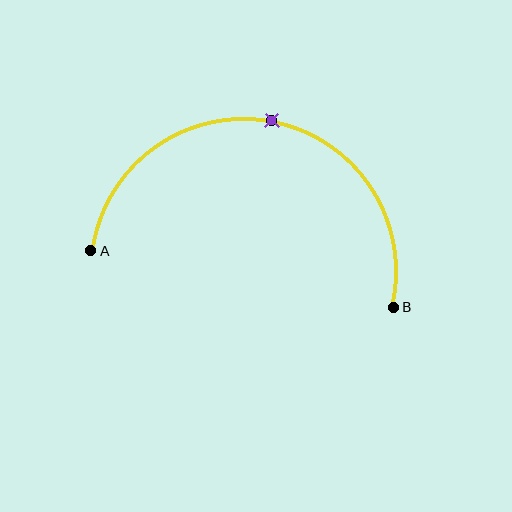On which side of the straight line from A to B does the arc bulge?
The arc bulges above the straight line connecting A and B.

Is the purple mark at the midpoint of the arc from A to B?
Yes. The purple mark lies on the arc at equal arc-length from both A and B — it is the arc midpoint.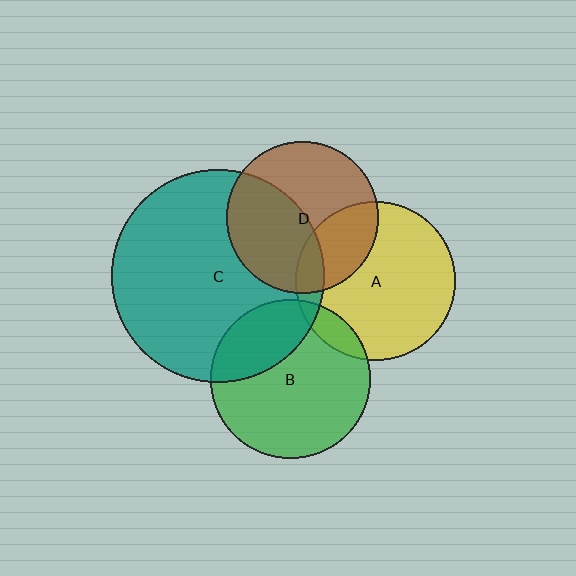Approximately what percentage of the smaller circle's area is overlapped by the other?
Approximately 10%.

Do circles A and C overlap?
Yes.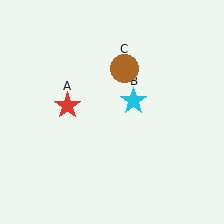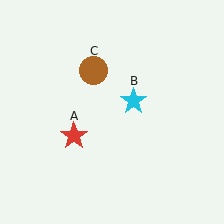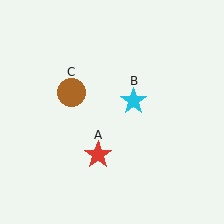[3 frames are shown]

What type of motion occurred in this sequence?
The red star (object A), brown circle (object C) rotated counterclockwise around the center of the scene.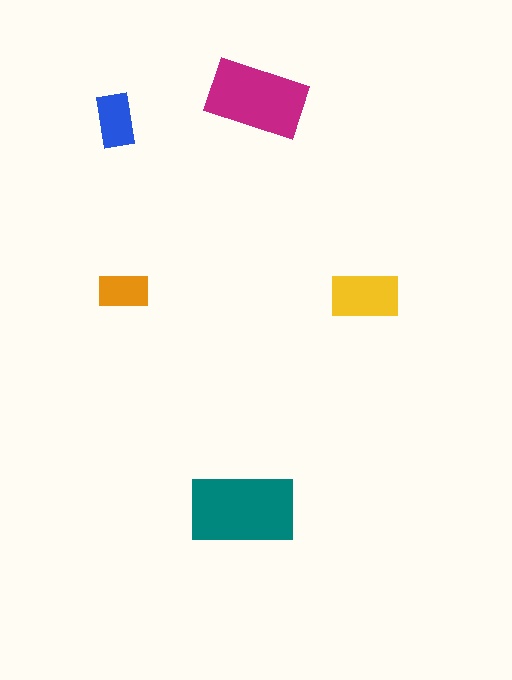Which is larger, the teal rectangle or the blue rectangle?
The teal one.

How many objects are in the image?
There are 5 objects in the image.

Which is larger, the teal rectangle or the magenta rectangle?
The teal one.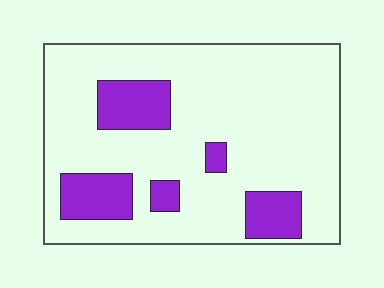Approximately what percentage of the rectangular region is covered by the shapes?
Approximately 20%.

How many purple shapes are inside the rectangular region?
5.